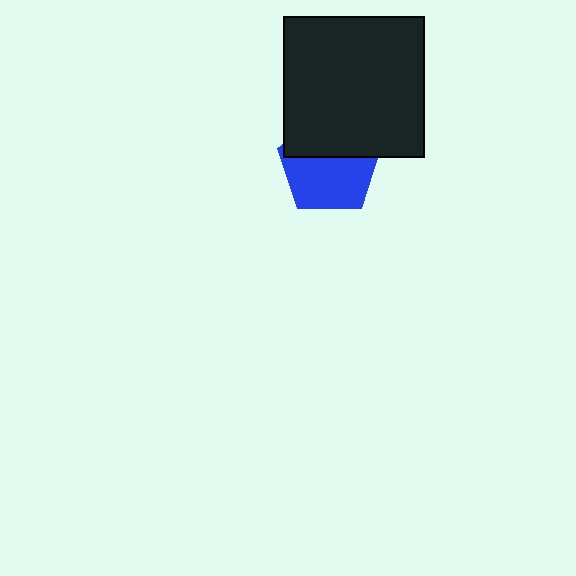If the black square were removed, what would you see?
You would see the complete blue pentagon.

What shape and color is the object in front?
The object in front is a black square.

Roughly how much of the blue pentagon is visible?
About half of it is visible (roughly 60%).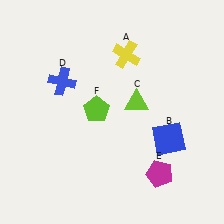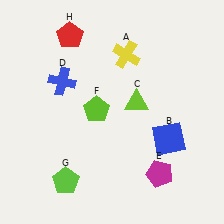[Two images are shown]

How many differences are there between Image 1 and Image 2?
There are 2 differences between the two images.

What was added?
A lime pentagon (G), a red pentagon (H) were added in Image 2.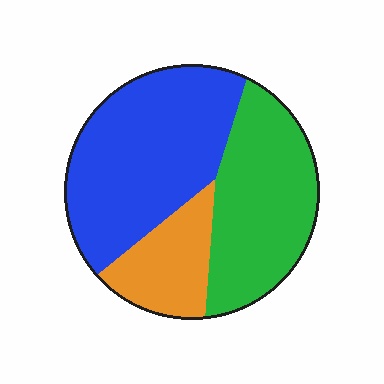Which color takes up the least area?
Orange, at roughly 20%.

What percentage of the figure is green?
Green takes up about three eighths (3/8) of the figure.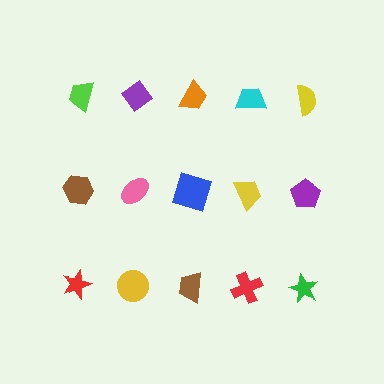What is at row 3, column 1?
A red star.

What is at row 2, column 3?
A blue square.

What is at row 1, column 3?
An orange trapezoid.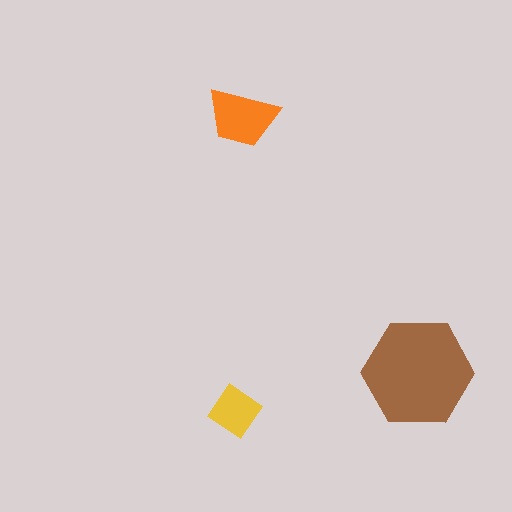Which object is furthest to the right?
The brown hexagon is rightmost.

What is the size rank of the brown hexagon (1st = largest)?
1st.